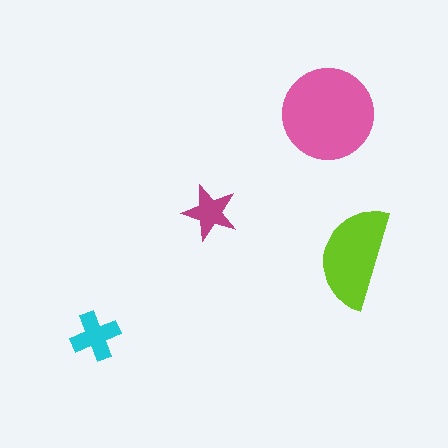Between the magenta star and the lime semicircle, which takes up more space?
The lime semicircle.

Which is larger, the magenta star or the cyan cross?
The cyan cross.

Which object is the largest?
The pink circle.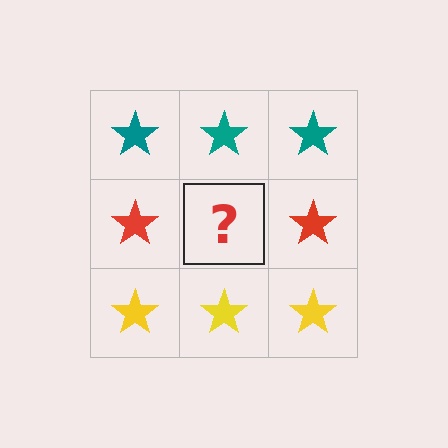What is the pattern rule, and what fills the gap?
The rule is that each row has a consistent color. The gap should be filled with a red star.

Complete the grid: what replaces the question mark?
The question mark should be replaced with a red star.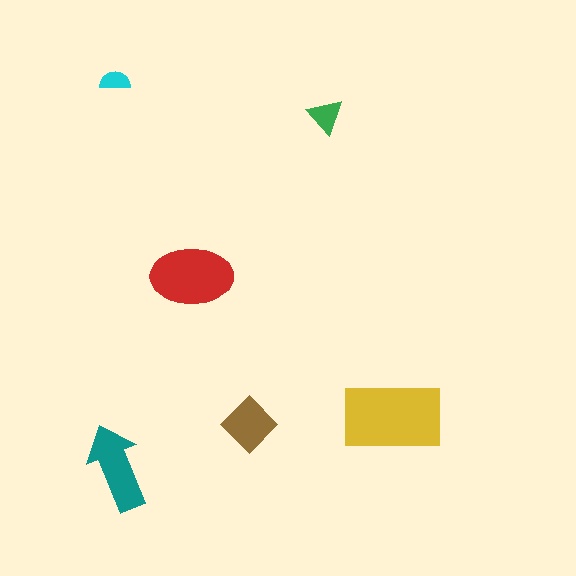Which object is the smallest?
The cyan semicircle.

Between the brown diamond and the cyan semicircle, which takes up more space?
The brown diamond.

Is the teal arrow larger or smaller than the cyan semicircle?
Larger.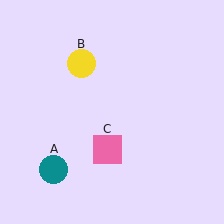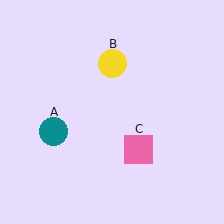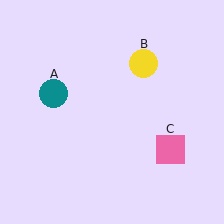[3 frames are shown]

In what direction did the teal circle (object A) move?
The teal circle (object A) moved up.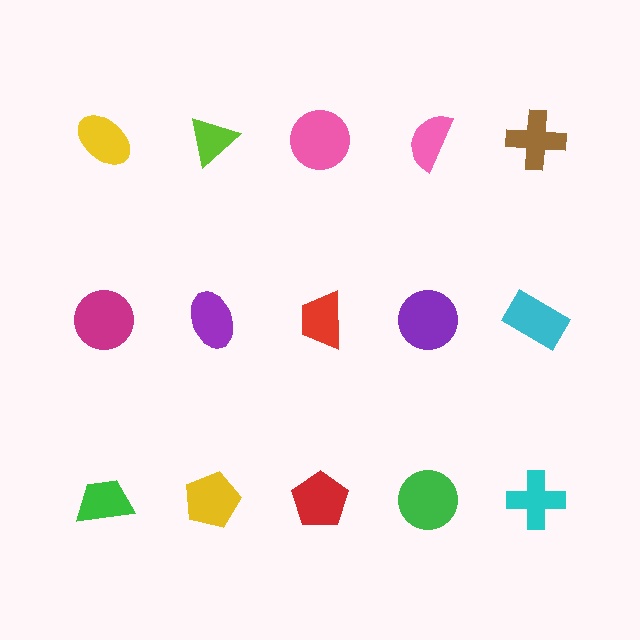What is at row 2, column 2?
A purple ellipse.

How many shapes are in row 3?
5 shapes.